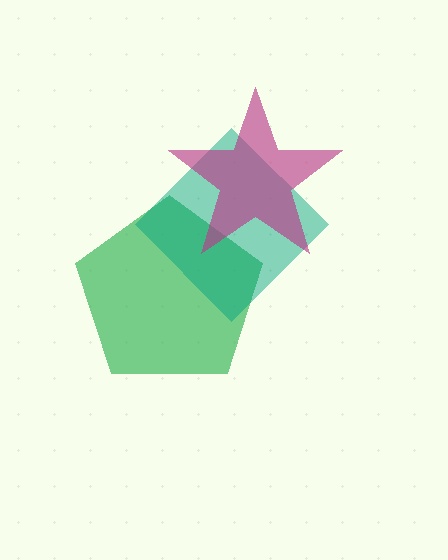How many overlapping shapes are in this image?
There are 3 overlapping shapes in the image.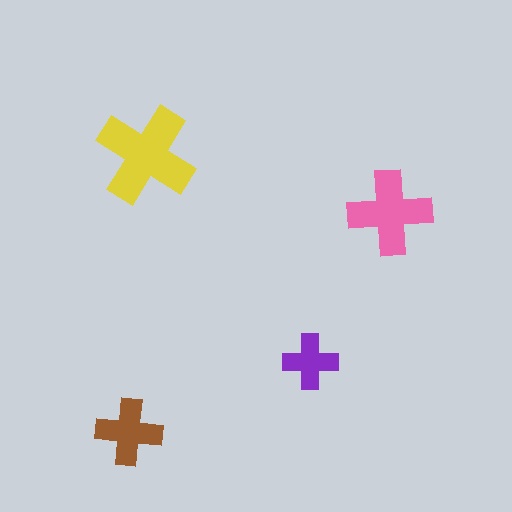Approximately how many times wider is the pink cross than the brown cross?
About 1.5 times wider.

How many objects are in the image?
There are 4 objects in the image.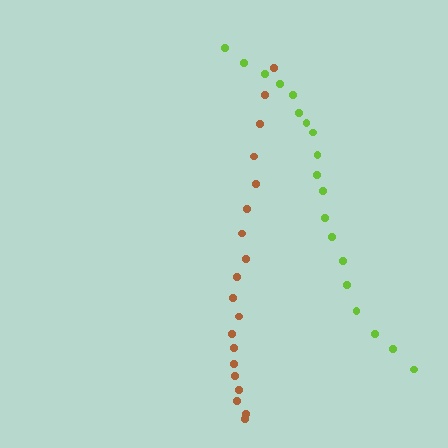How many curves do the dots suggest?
There are 2 distinct paths.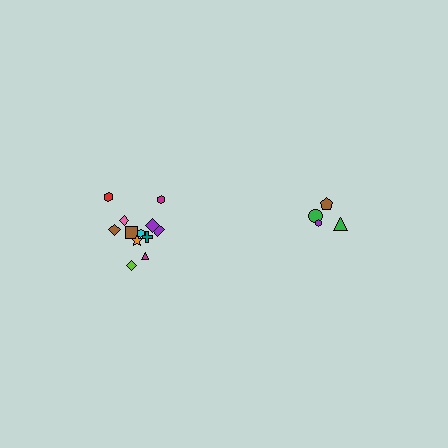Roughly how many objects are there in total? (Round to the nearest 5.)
Roughly 15 objects in total.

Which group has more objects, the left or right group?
The left group.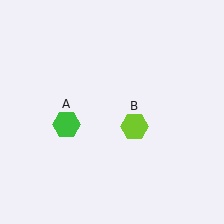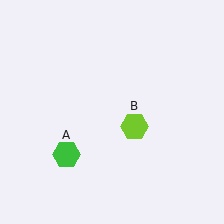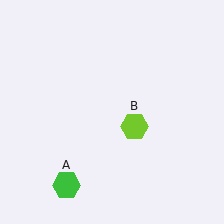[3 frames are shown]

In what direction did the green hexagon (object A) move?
The green hexagon (object A) moved down.